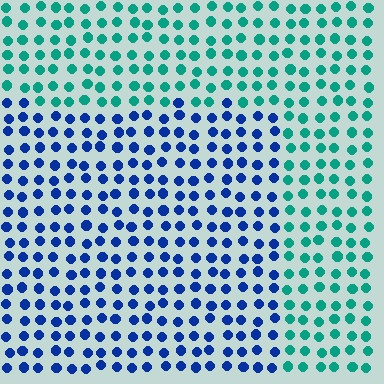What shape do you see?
I see a rectangle.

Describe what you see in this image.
The image is filled with small teal elements in a uniform arrangement. A rectangle-shaped region is visible where the elements are tinted to a slightly different hue, forming a subtle color boundary.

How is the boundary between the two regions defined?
The boundary is defined purely by a slight shift in hue (about 56 degrees). Spacing, size, and orientation are identical on both sides.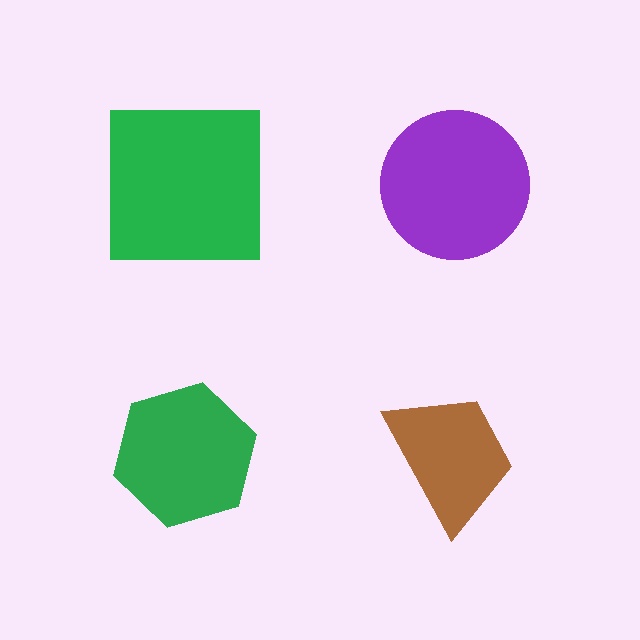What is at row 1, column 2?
A purple circle.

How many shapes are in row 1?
2 shapes.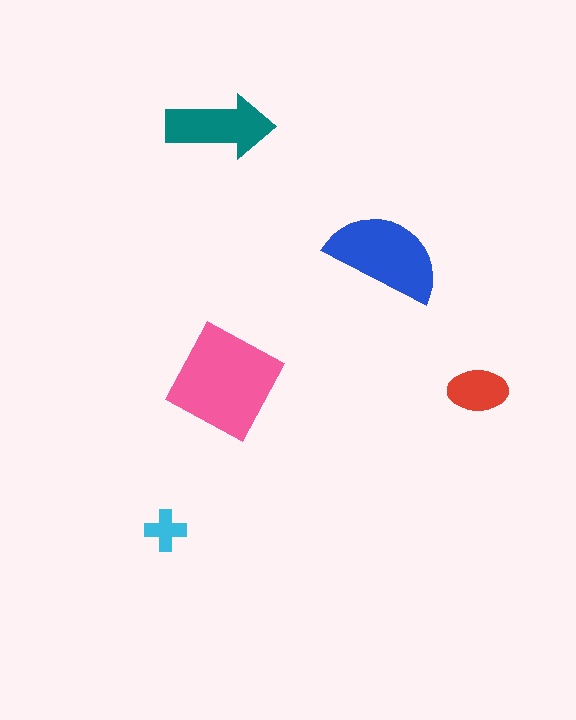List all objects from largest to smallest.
The pink square, the blue semicircle, the teal arrow, the red ellipse, the cyan cross.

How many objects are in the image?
There are 5 objects in the image.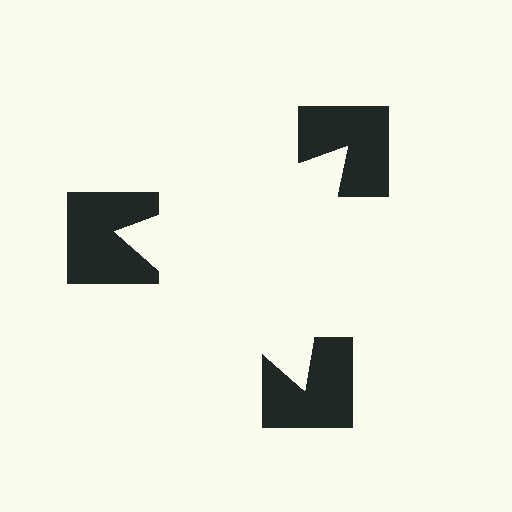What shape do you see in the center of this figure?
An illusory triangle — its edges are inferred from the aligned wedge cuts in the notched squares, not physically drawn.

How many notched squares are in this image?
There are 3 — one at each vertex of the illusory triangle.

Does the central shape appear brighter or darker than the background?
It typically appears slightly brighter than the background, even though no actual brightness change is drawn.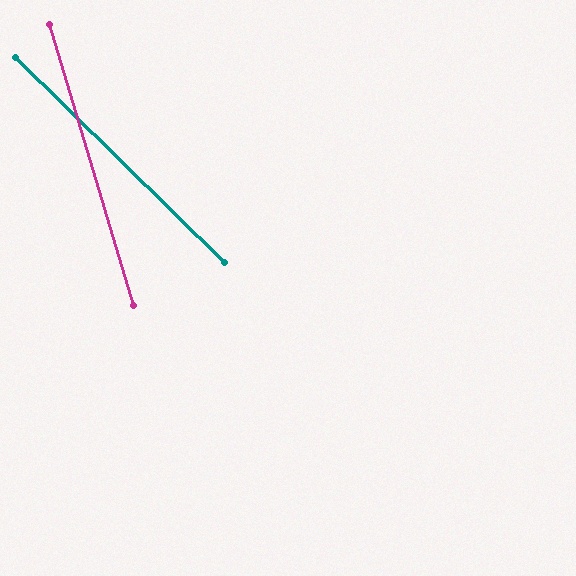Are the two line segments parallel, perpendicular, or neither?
Neither parallel nor perpendicular — they differ by about 29°.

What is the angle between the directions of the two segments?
Approximately 29 degrees.